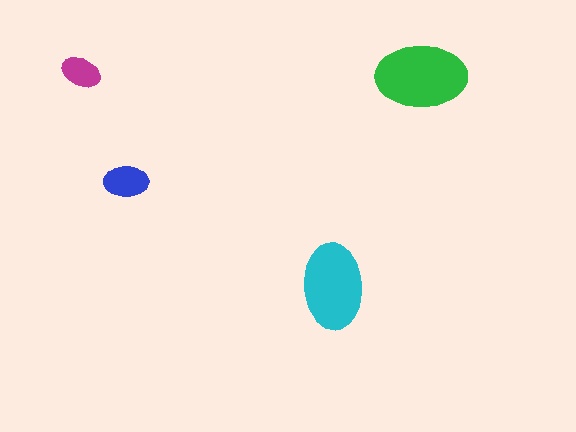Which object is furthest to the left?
The magenta ellipse is leftmost.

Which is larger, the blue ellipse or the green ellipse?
The green one.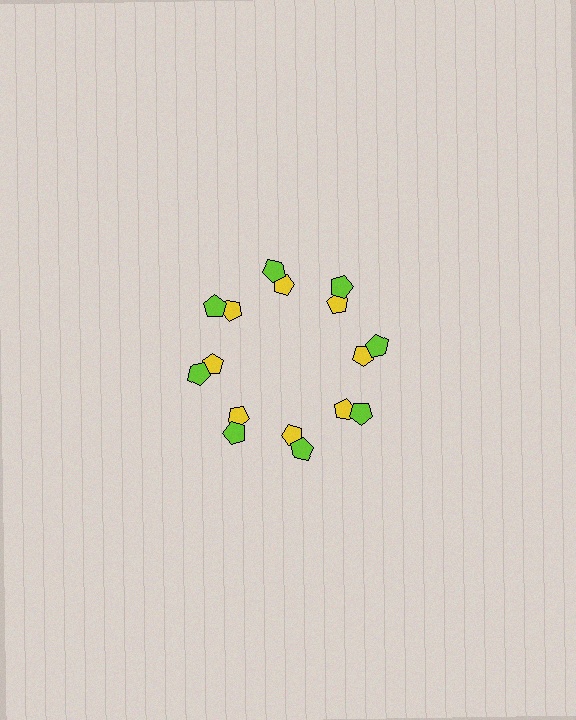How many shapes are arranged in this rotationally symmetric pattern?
There are 16 shapes, arranged in 8 groups of 2.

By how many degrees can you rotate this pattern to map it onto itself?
The pattern maps onto itself every 45 degrees of rotation.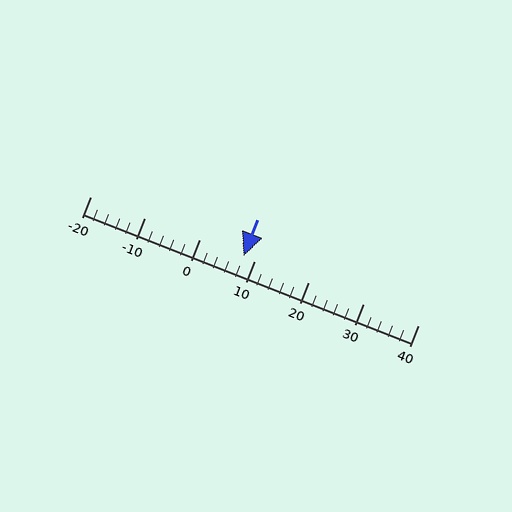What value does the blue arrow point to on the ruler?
The blue arrow points to approximately 8.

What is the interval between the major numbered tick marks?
The major tick marks are spaced 10 units apart.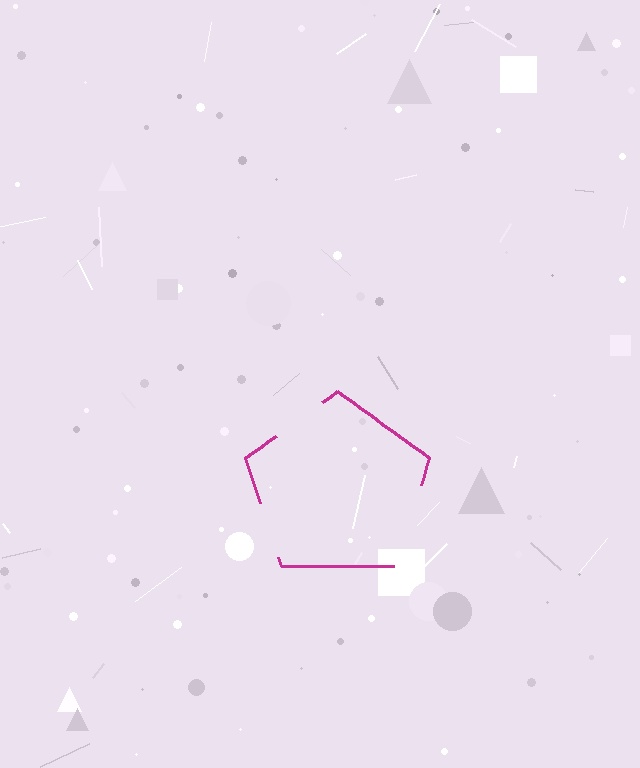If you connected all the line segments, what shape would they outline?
They would outline a pentagon.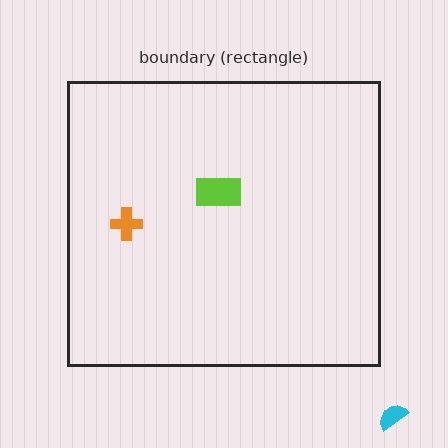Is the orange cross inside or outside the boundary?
Inside.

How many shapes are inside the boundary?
2 inside, 1 outside.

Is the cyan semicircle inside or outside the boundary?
Outside.